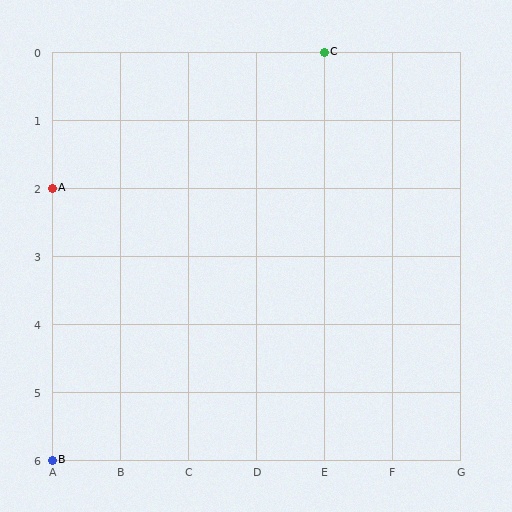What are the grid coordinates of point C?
Point C is at grid coordinates (E, 0).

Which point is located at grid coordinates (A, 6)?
Point B is at (A, 6).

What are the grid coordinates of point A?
Point A is at grid coordinates (A, 2).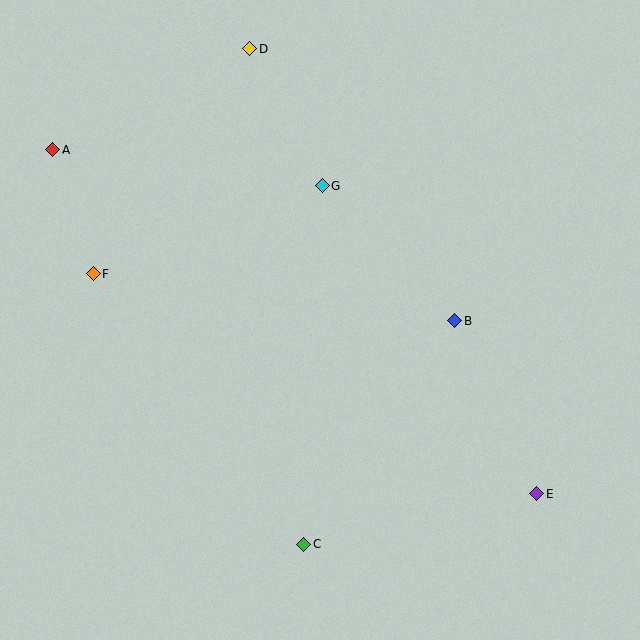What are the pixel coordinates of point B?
Point B is at (455, 320).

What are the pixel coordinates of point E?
Point E is at (537, 494).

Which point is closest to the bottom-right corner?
Point E is closest to the bottom-right corner.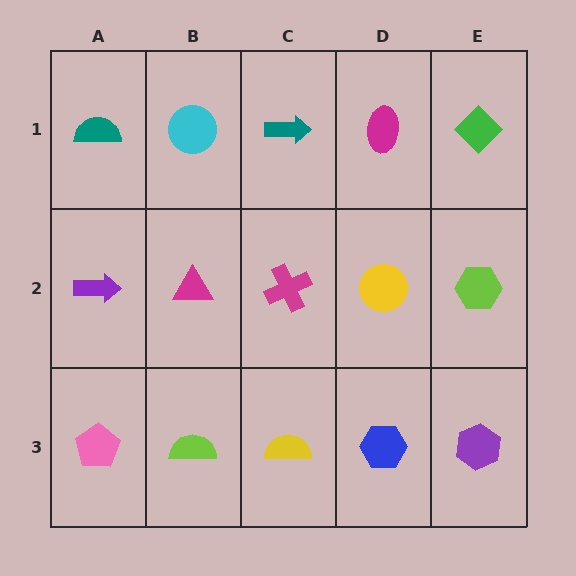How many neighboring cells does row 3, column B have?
3.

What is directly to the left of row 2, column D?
A magenta cross.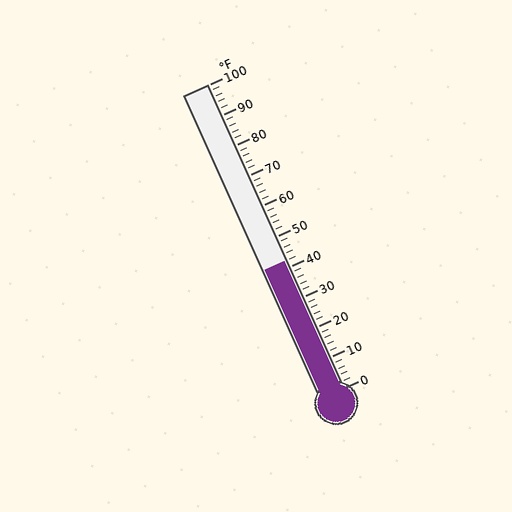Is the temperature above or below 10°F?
The temperature is above 10°F.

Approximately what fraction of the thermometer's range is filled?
The thermometer is filled to approximately 40% of its range.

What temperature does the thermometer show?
The thermometer shows approximately 42°F.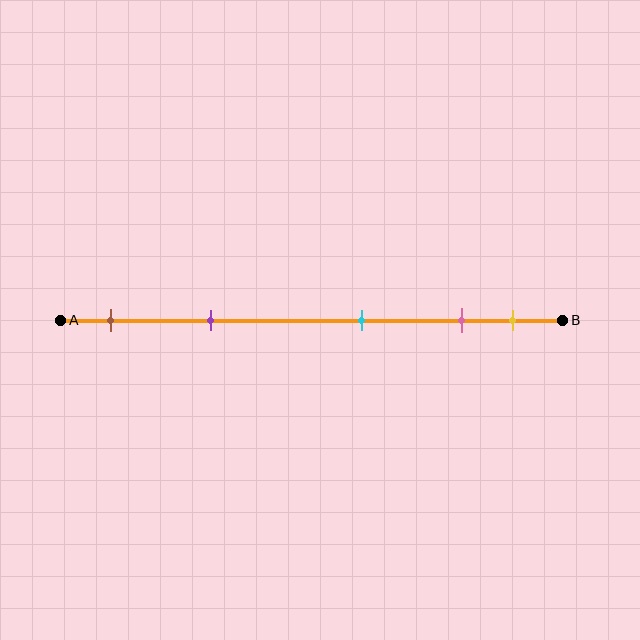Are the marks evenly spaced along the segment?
No, the marks are not evenly spaced.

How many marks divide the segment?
There are 5 marks dividing the segment.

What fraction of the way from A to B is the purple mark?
The purple mark is approximately 30% (0.3) of the way from A to B.